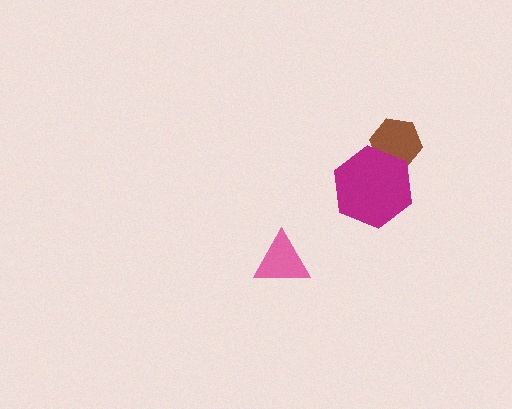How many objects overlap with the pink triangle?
0 objects overlap with the pink triangle.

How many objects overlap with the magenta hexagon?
1 object overlaps with the magenta hexagon.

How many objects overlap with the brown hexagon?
1 object overlaps with the brown hexagon.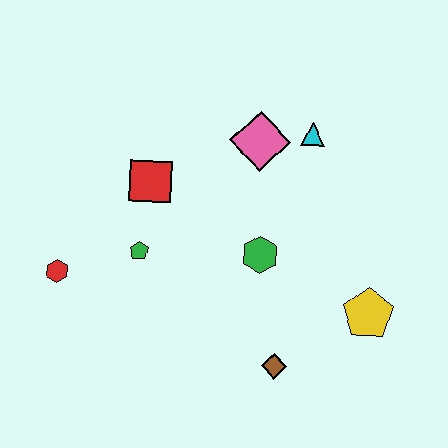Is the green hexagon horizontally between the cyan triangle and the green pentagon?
Yes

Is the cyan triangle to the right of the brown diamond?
Yes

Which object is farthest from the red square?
The yellow pentagon is farthest from the red square.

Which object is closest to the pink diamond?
The cyan triangle is closest to the pink diamond.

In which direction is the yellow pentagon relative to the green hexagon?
The yellow pentagon is to the right of the green hexagon.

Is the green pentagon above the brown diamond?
Yes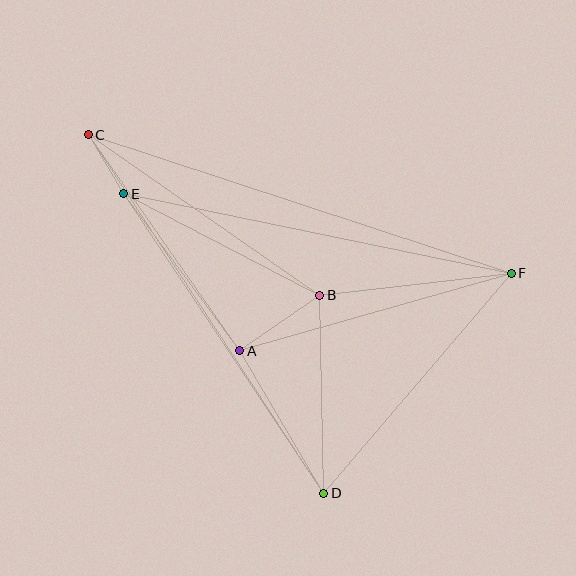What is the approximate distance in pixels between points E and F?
The distance between E and F is approximately 396 pixels.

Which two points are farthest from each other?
Points C and F are farthest from each other.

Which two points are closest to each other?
Points C and E are closest to each other.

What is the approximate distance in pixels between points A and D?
The distance between A and D is approximately 166 pixels.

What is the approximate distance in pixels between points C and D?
The distance between C and D is approximately 429 pixels.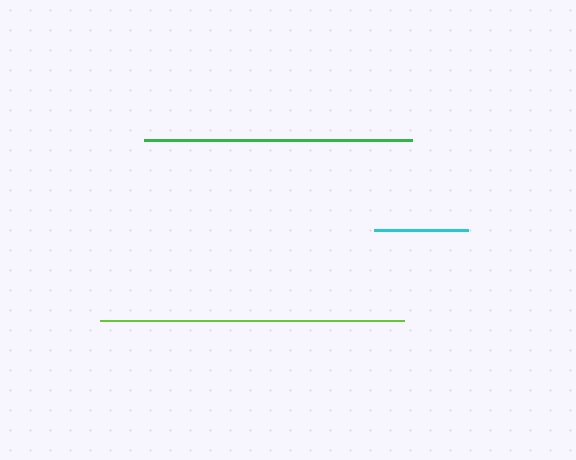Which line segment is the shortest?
The cyan line is the shortest at approximately 94 pixels.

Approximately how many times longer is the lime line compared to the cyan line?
The lime line is approximately 3.2 times the length of the cyan line.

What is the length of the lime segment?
The lime segment is approximately 304 pixels long.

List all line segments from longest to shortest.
From longest to shortest: lime, green, cyan.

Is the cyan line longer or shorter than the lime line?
The lime line is longer than the cyan line.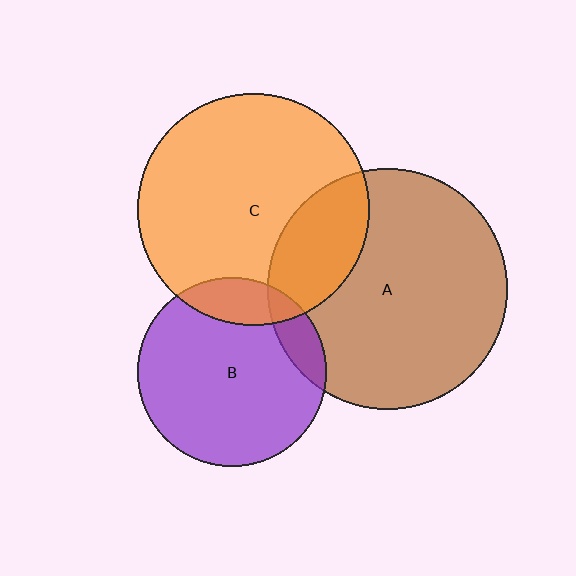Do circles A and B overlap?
Yes.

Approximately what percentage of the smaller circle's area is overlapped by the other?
Approximately 10%.